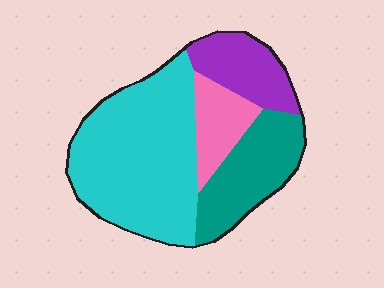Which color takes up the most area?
Cyan, at roughly 50%.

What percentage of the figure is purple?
Purple covers 16% of the figure.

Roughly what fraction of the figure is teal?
Teal covers around 20% of the figure.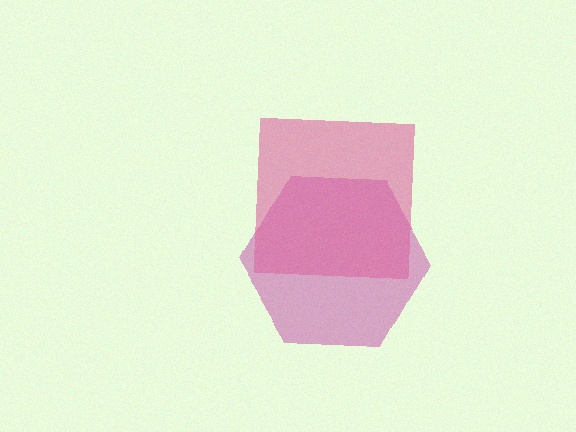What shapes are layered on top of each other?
The layered shapes are: a magenta hexagon, a pink square.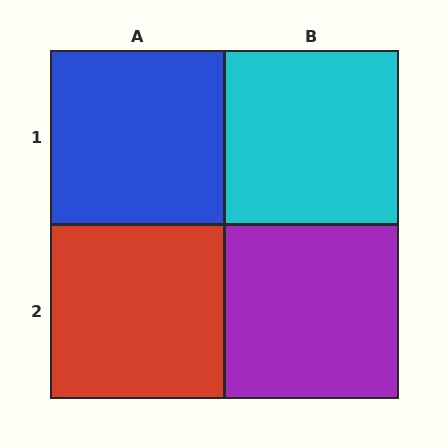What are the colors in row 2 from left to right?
Red, purple.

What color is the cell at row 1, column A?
Blue.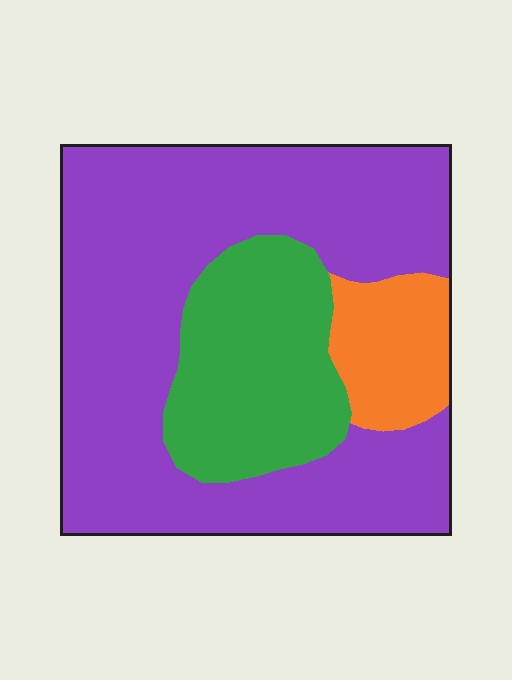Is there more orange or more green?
Green.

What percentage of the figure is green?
Green takes up about one quarter (1/4) of the figure.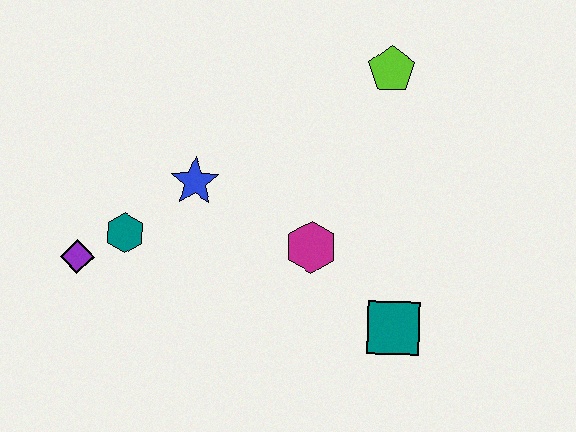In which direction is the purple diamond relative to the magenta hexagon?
The purple diamond is to the left of the magenta hexagon.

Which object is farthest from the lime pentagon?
The purple diamond is farthest from the lime pentagon.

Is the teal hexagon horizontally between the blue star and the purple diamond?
Yes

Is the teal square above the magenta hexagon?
No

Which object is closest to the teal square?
The magenta hexagon is closest to the teal square.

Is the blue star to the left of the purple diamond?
No